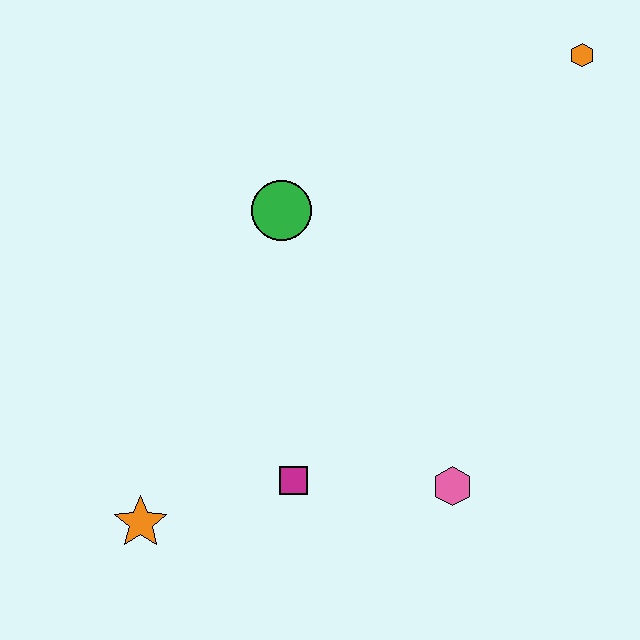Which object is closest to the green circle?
The magenta square is closest to the green circle.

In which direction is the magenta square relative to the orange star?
The magenta square is to the right of the orange star.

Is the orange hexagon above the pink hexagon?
Yes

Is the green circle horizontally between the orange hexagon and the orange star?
Yes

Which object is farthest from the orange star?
The orange hexagon is farthest from the orange star.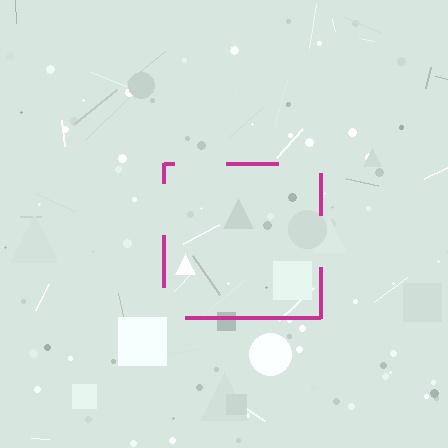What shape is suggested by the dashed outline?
The dashed outline suggests a square.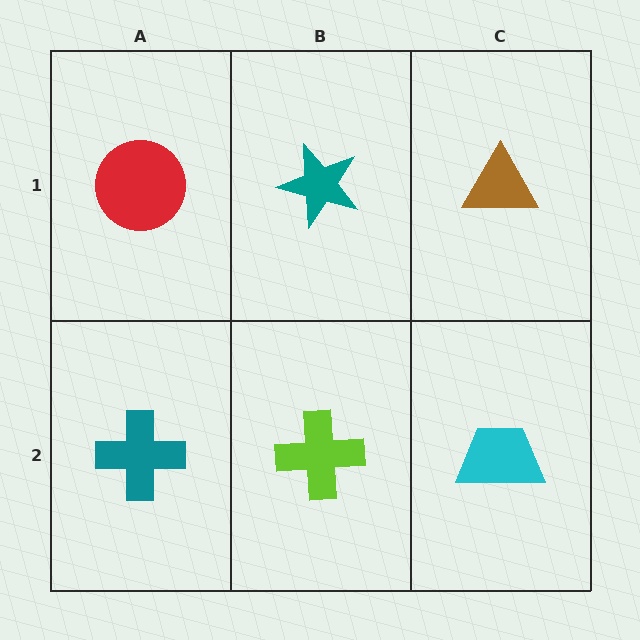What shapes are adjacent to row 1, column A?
A teal cross (row 2, column A), a teal star (row 1, column B).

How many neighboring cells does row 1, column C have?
2.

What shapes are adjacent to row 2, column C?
A brown triangle (row 1, column C), a lime cross (row 2, column B).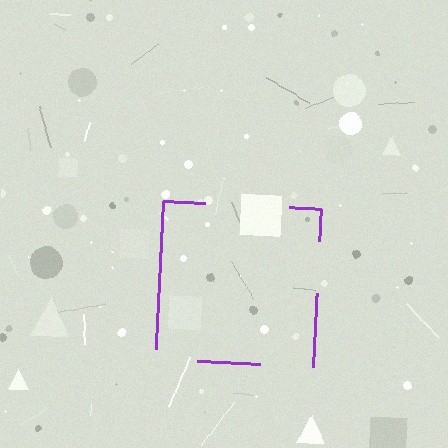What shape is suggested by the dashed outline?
The dashed outline suggests a square.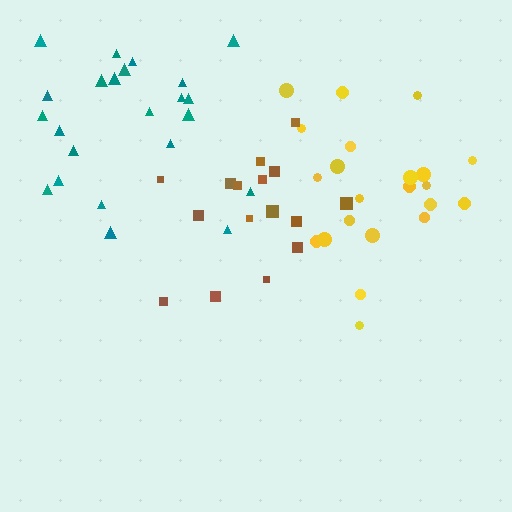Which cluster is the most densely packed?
Yellow.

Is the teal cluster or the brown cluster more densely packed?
Brown.